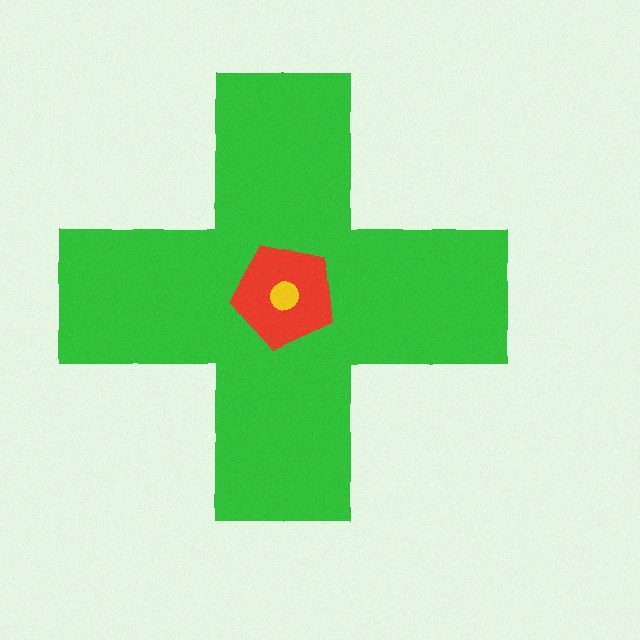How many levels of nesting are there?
3.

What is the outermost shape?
The green cross.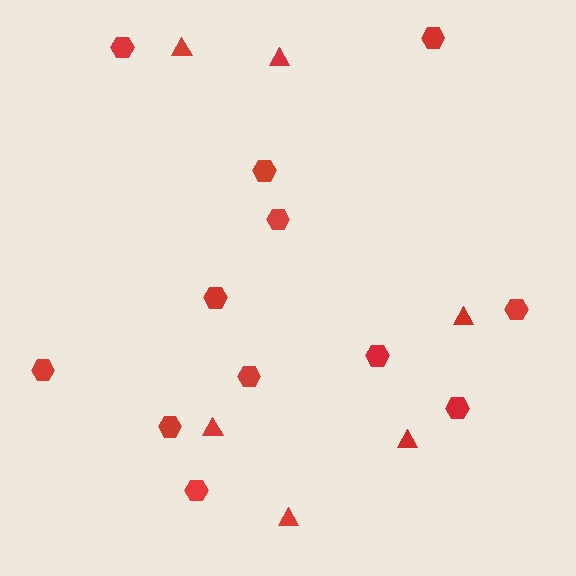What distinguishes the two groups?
There are 2 groups: one group of hexagons (12) and one group of triangles (6).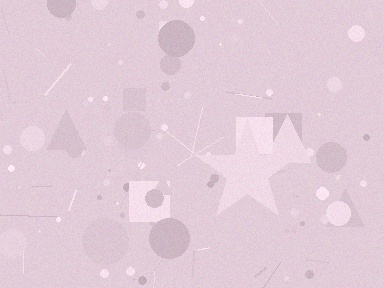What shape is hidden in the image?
A star is hidden in the image.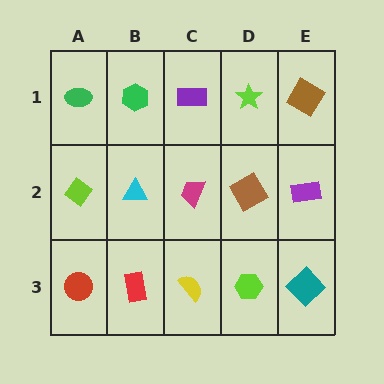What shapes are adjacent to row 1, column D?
A brown diamond (row 2, column D), a purple rectangle (row 1, column C), a brown diamond (row 1, column E).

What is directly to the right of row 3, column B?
A yellow semicircle.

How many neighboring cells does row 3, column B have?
3.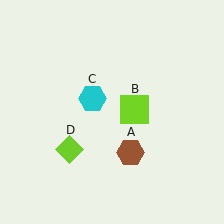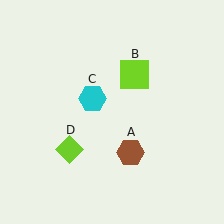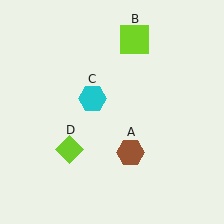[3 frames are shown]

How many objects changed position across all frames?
1 object changed position: lime square (object B).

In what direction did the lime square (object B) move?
The lime square (object B) moved up.